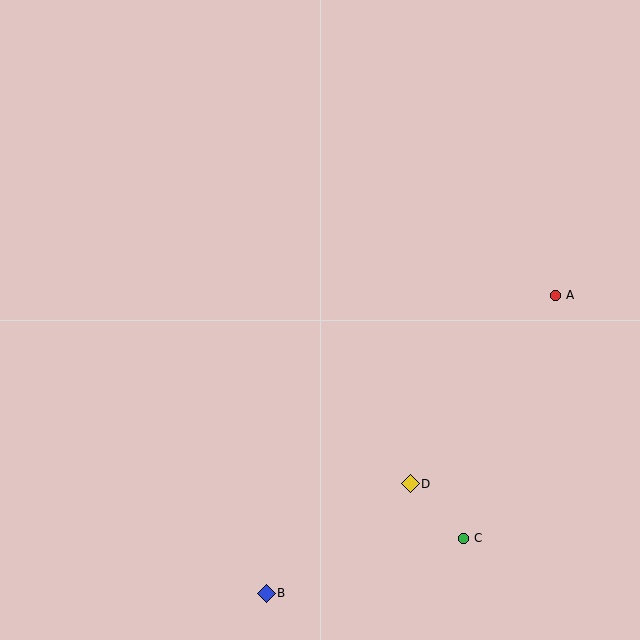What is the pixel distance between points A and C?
The distance between A and C is 260 pixels.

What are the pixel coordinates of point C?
Point C is at (463, 538).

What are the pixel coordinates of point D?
Point D is at (410, 484).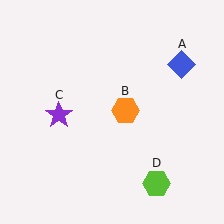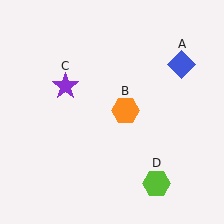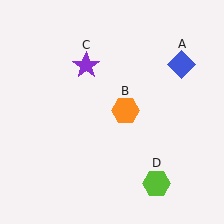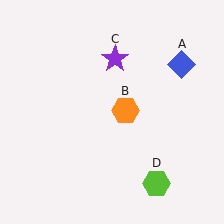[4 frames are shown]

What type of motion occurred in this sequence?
The purple star (object C) rotated clockwise around the center of the scene.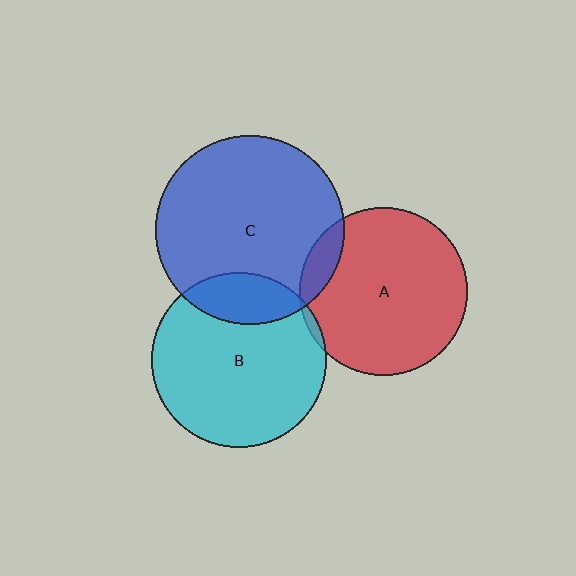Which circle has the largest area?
Circle C (blue).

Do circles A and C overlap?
Yes.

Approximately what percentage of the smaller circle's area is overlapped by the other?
Approximately 10%.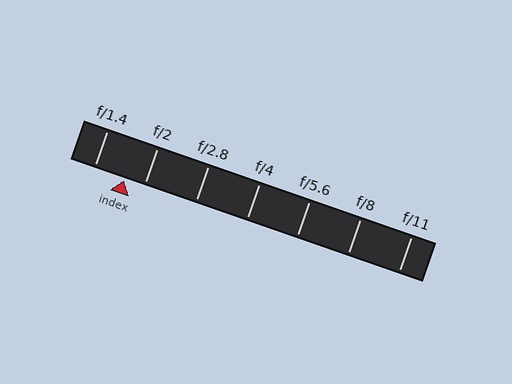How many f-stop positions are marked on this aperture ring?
There are 7 f-stop positions marked.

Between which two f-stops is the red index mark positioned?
The index mark is between f/1.4 and f/2.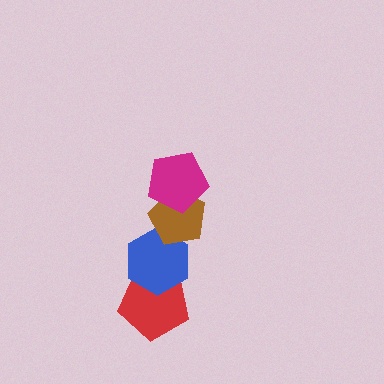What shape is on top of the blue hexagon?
The brown pentagon is on top of the blue hexagon.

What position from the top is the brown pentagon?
The brown pentagon is 2nd from the top.